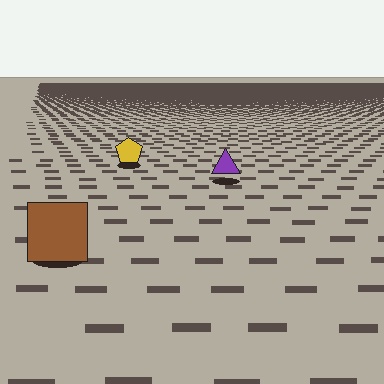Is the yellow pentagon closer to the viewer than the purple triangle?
No. The purple triangle is closer — you can tell from the texture gradient: the ground texture is coarser near it.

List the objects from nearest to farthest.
From nearest to farthest: the brown square, the purple triangle, the yellow pentagon.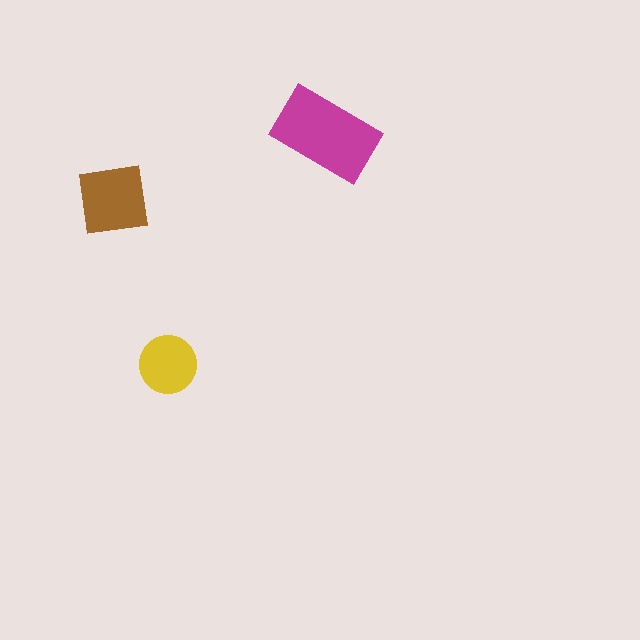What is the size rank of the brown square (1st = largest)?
2nd.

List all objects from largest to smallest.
The magenta rectangle, the brown square, the yellow circle.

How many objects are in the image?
There are 3 objects in the image.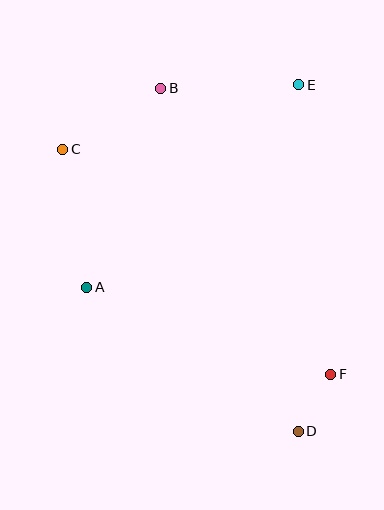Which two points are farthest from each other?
Points B and D are farthest from each other.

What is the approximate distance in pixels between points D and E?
The distance between D and E is approximately 347 pixels.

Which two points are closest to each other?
Points D and F are closest to each other.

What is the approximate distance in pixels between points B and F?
The distance between B and F is approximately 333 pixels.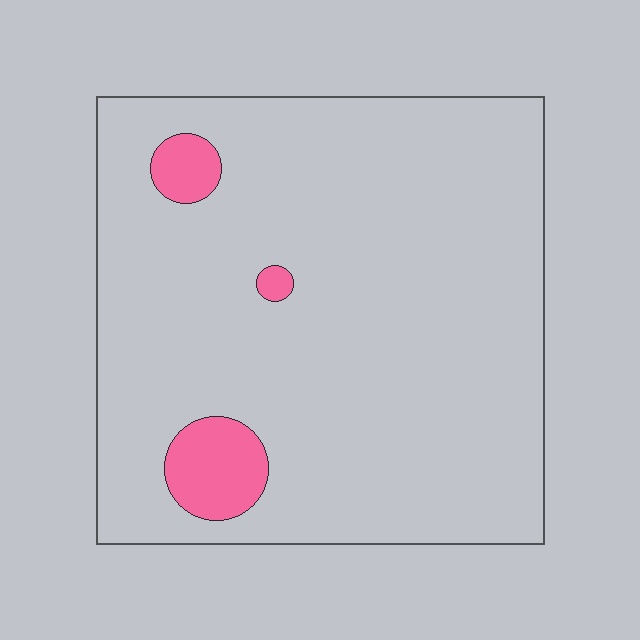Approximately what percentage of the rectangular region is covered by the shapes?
Approximately 5%.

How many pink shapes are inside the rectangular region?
3.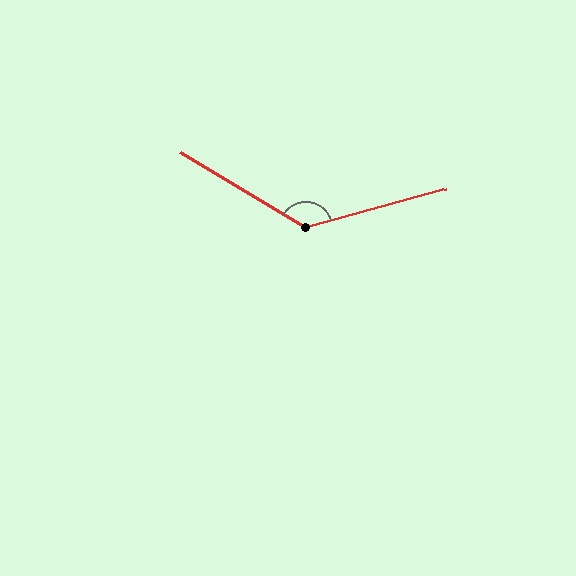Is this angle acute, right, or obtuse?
It is obtuse.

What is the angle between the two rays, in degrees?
Approximately 134 degrees.